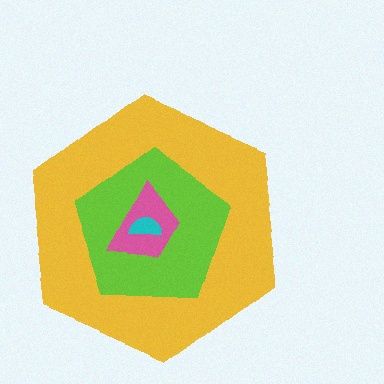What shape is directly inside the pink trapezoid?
The cyan semicircle.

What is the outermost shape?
The yellow hexagon.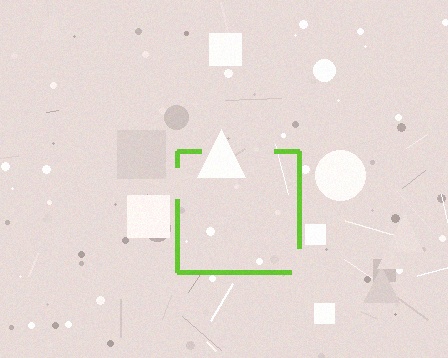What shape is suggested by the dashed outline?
The dashed outline suggests a square.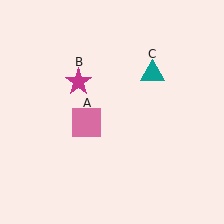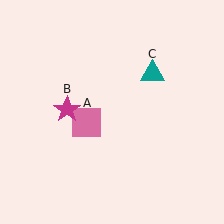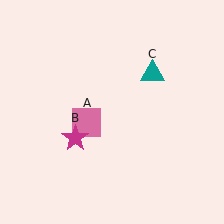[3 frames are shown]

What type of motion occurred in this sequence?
The magenta star (object B) rotated counterclockwise around the center of the scene.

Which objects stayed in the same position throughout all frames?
Pink square (object A) and teal triangle (object C) remained stationary.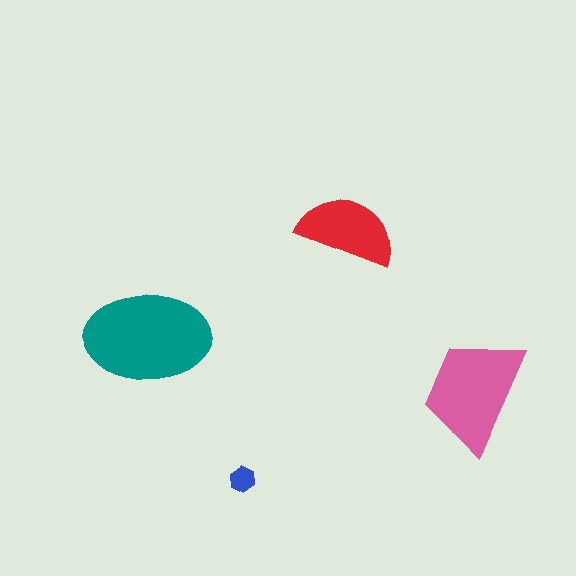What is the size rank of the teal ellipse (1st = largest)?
1st.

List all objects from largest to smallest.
The teal ellipse, the pink trapezoid, the red semicircle, the blue hexagon.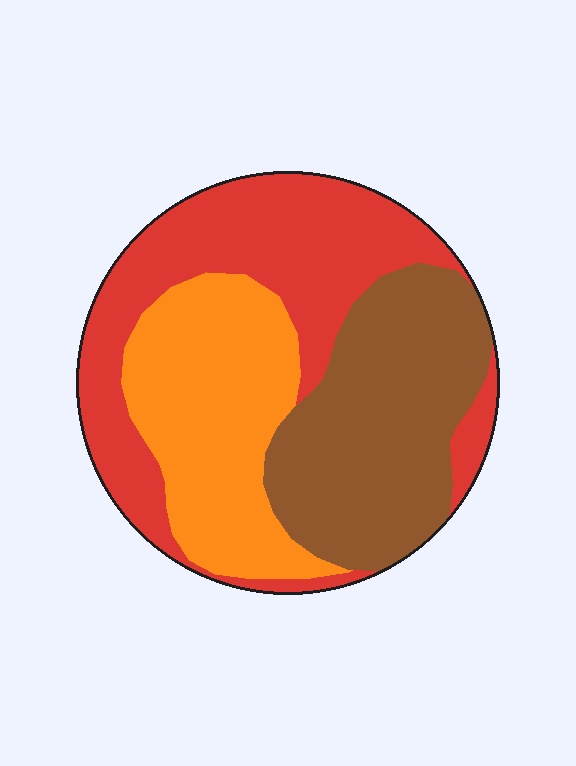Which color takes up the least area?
Orange, at roughly 30%.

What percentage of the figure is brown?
Brown takes up between a sixth and a third of the figure.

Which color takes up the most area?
Red, at roughly 40%.